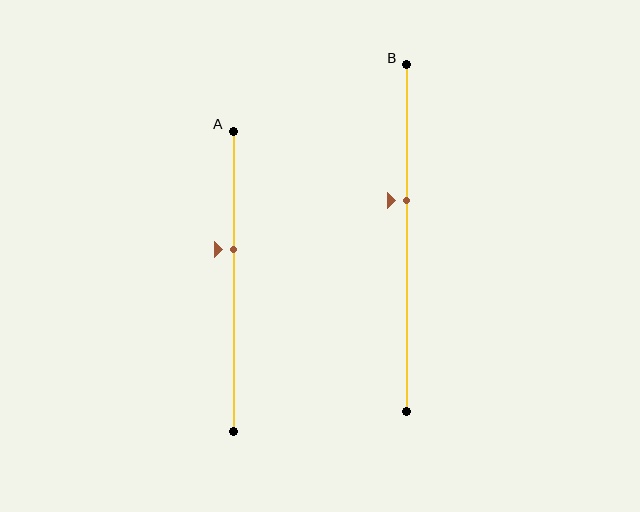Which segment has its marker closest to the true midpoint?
Segment A has its marker closest to the true midpoint.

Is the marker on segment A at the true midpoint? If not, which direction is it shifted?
No, the marker on segment A is shifted upward by about 11% of the segment length.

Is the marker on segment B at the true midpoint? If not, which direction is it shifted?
No, the marker on segment B is shifted upward by about 11% of the segment length.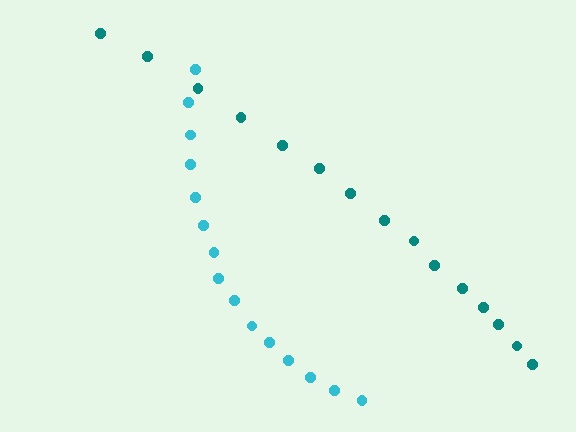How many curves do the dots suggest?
There are 2 distinct paths.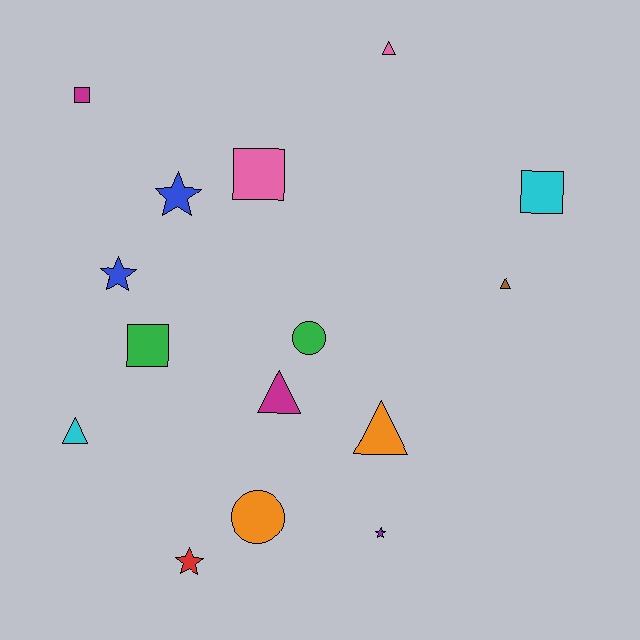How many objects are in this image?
There are 15 objects.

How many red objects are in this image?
There is 1 red object.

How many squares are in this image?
There are 4 squares.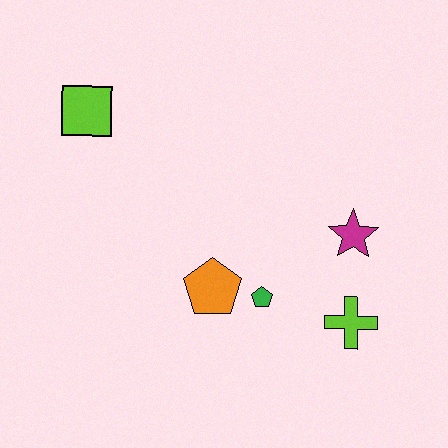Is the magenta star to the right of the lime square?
Yes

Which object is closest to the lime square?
The orange pentagon is closest to the lime square.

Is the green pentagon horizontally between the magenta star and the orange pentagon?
Yes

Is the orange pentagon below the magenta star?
Yes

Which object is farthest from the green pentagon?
The lime square is farthest from the green pentagon.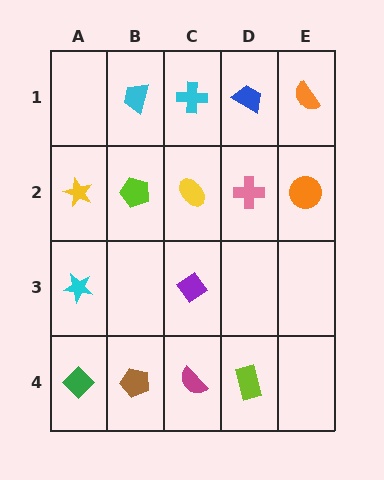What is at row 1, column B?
A cyan trapezoid.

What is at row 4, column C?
A magenta semicircle.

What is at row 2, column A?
A yellow star.